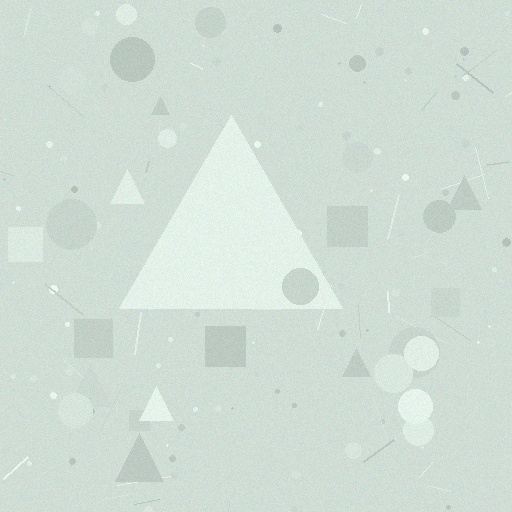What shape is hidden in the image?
A triangle is hidden in the image.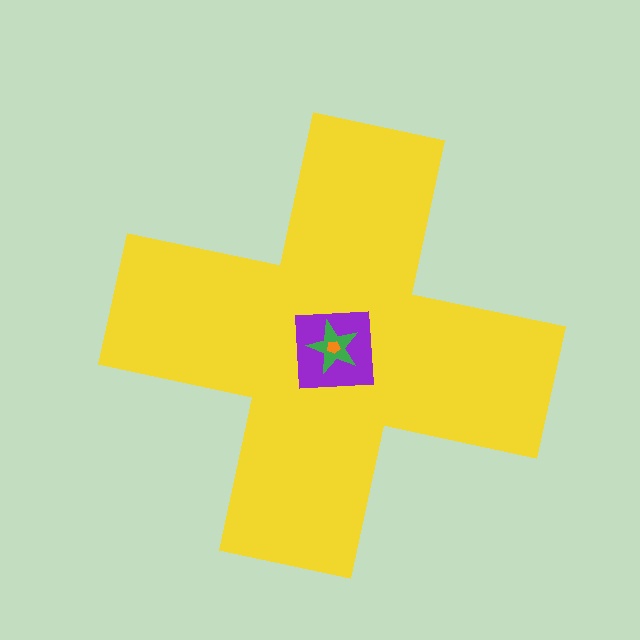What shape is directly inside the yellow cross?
The purple square.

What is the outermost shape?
The yellow cross.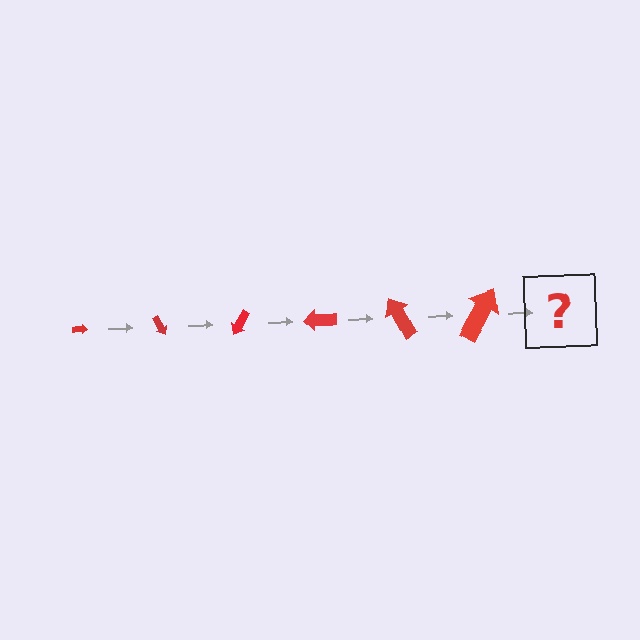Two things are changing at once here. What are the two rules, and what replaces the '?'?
The two rules are that the arrow grows larger each step and it rotates 60 degrees each step. The '?' should be an arrow, larger than the previous one and rotated 360 degrees from the start.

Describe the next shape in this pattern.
It should be an arrow, larger than the previous one and rotated 360 degrees from the start.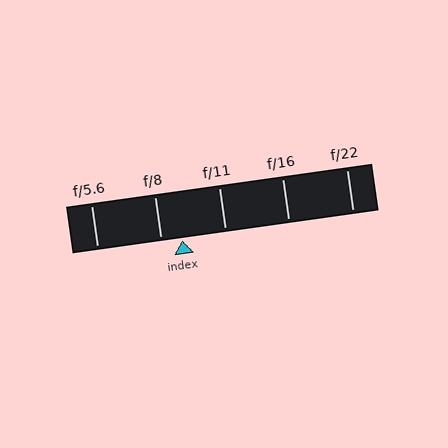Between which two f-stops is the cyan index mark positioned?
The index mark is between f/8 and f/11.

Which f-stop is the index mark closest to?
The index mark is closest to f/8.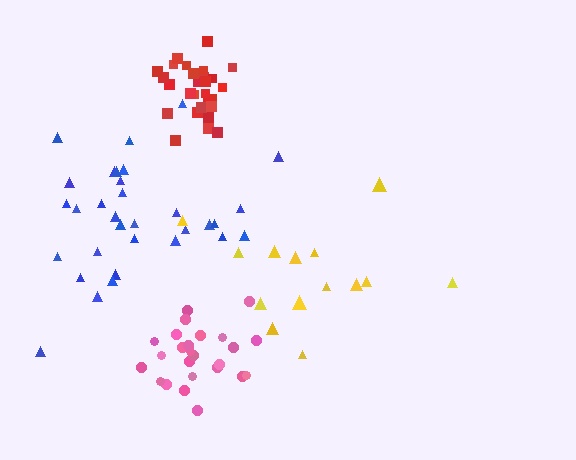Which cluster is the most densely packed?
Red.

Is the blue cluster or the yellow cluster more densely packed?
Blue.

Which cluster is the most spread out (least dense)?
Yellow.